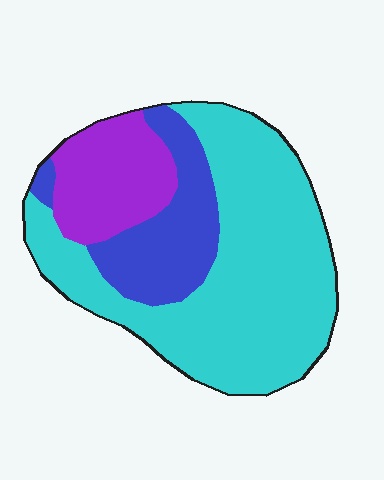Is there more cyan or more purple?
Cyan.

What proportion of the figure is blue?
Blue takes up about one fifth (1/5) of the figure.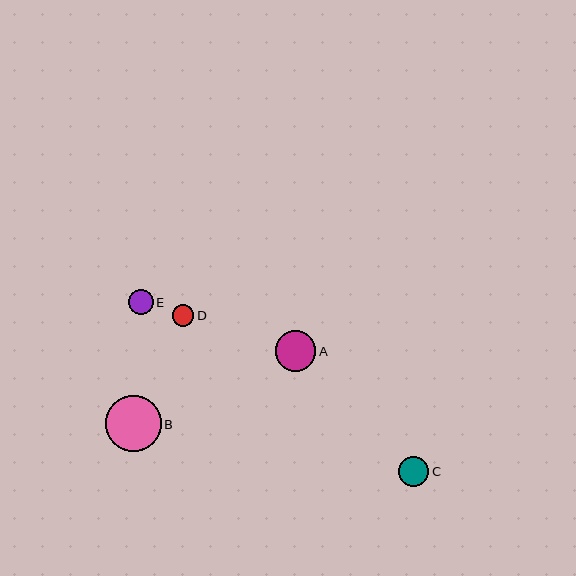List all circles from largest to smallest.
From largest to smallest: B, A, C, E, D.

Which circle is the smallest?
Circle D is the smallest with a size of approximately 22 pixels.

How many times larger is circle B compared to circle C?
Circle B is approximately 1.9 times the size of circle C.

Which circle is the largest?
Circle B is the largest with a size of approximately 56 pixels.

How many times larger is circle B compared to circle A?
Circle B is approximately 1.4 times the size of circle A.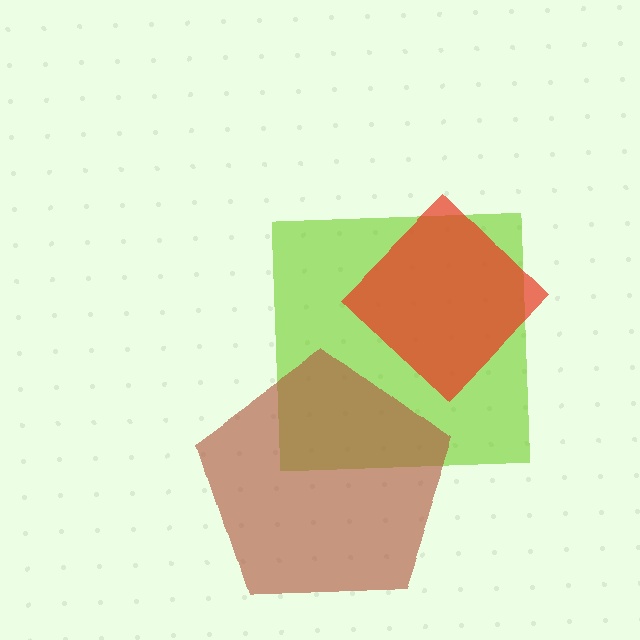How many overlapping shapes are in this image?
There are 3 overlapping shapes in the image.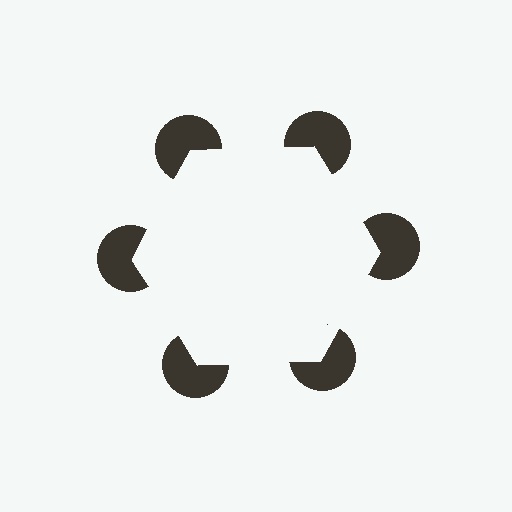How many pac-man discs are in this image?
There are 6 — one at each vertex of the illusory hexagon.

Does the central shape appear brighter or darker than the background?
It typically appears slightly brighter than the background, even though no actual brightness change is drawn.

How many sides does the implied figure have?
6 sides.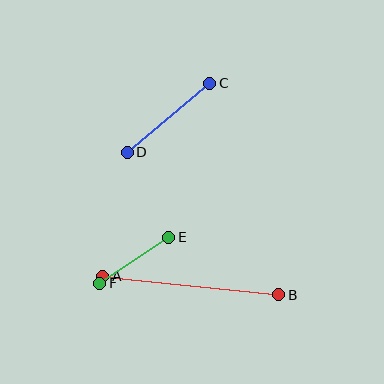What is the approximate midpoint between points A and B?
The midpoint is at approximately (191, 286) pixels.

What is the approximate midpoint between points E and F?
The midpoint is at approximately (134, 260) pixels.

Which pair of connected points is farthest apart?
Points A and B are farthest apart.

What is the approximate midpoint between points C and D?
The midpoint is at approximately (168, 118) pixels.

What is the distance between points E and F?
The distance is approximately 83 pixels.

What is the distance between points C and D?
The distance is approximately 107 pixels.